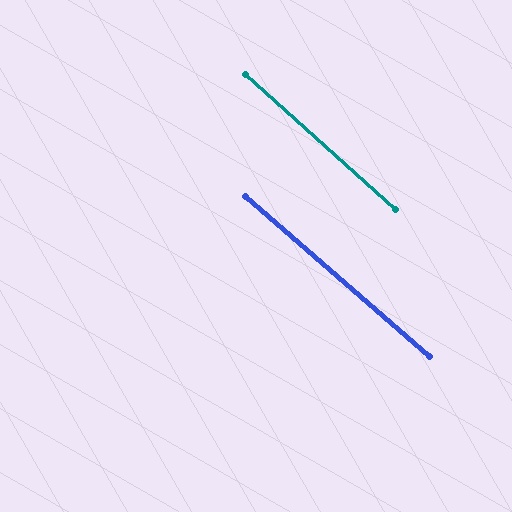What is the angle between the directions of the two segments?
Approximately 1 degree.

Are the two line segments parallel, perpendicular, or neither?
Parallel — their directions differ by only 1.2°.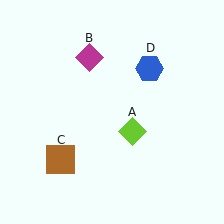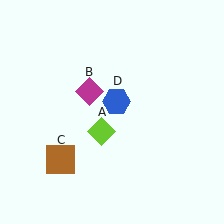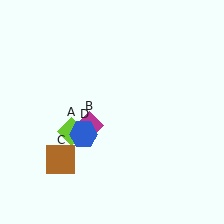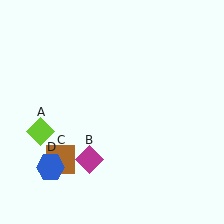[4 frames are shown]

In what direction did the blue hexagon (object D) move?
The blue hexagon (object D) moved down and to the left.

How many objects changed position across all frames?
3 objects changed position: lime diamond (object A), magenta diamond (object B), blue hexagon (object D).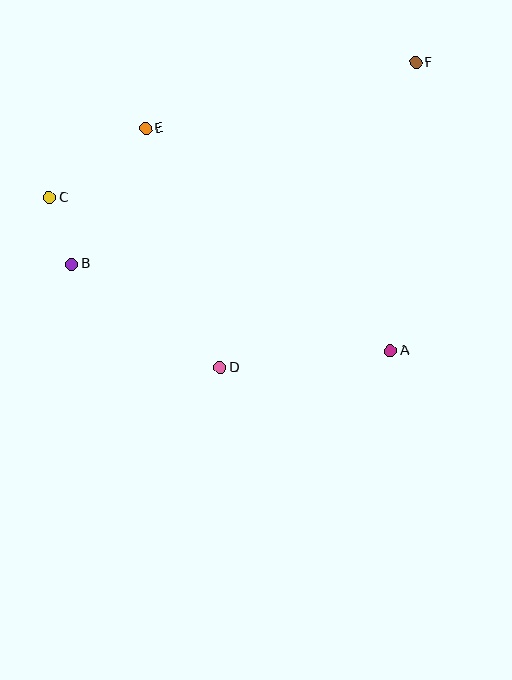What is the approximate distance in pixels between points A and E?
The distance between A and E is approximately 330 pixels.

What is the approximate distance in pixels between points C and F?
The distance between C and F is approximately 390 pixels.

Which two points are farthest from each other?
Points B and F are farthest from each other.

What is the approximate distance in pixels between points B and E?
The distance between B and E is approximately 155 pixels.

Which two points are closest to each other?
Points B and C are closest to each other.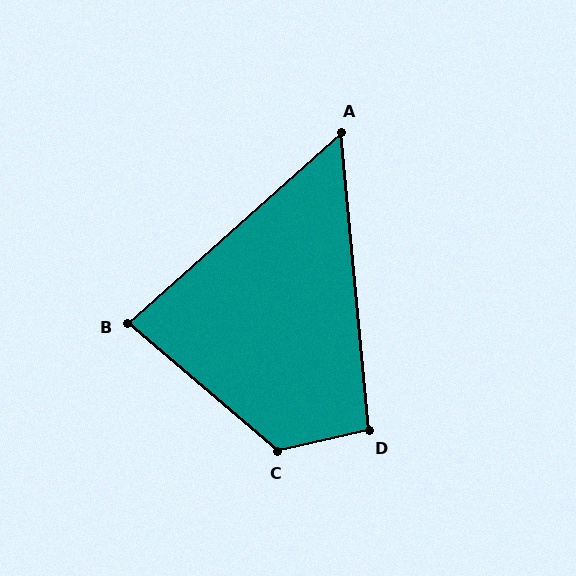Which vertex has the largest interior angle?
C, at approximately 126 degrees.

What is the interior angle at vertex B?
Approximately 82 degrees (acute).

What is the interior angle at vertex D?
Approximately 98 degrees (obtuse).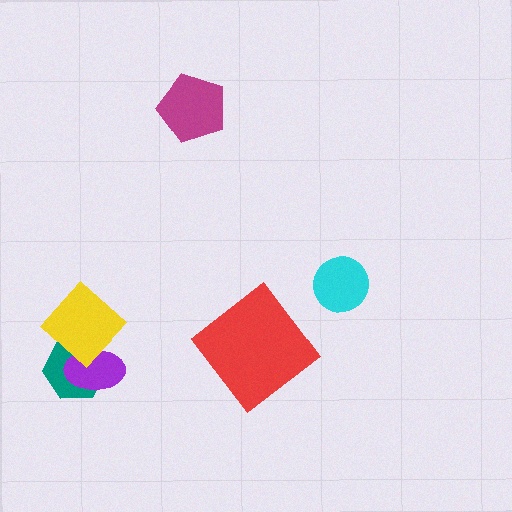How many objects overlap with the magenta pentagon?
0 objects overlap with the magenta pentagon.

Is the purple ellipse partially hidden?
Yes, it is partially covered by another shape.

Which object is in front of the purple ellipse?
The yellow diamond is in front of the purple ellipse.